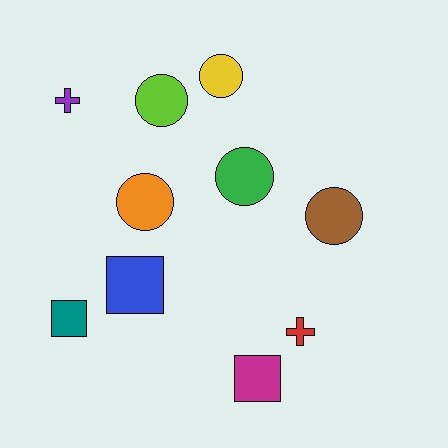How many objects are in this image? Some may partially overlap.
There are 10 objects.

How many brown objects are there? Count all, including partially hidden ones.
There is 1 brown object.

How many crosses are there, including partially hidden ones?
There are 2 crosses.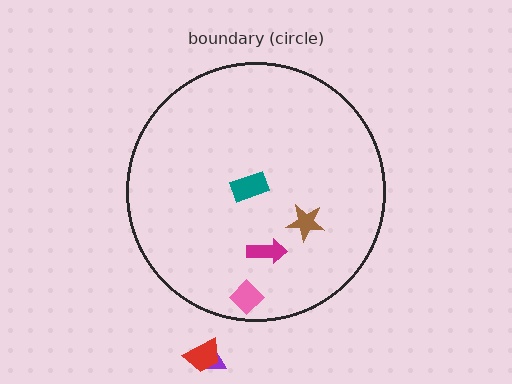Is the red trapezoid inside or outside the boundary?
Outside.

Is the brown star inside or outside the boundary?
Inside.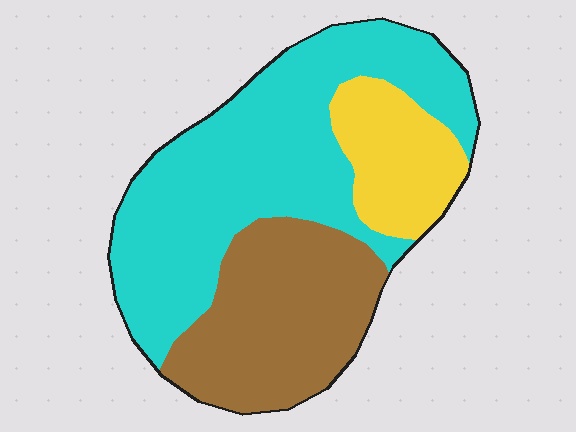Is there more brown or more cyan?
Cyan.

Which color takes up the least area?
Yellow, at roughly 15%.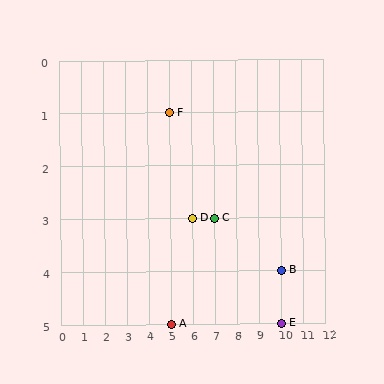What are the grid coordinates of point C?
Point C is at grid coordinates (7, 3).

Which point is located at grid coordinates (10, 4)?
Point B is at (10, 4).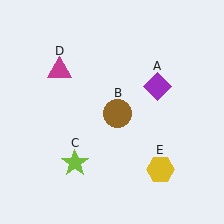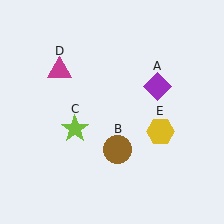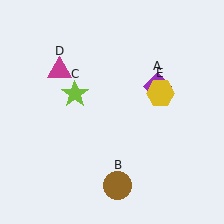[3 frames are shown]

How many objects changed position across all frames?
3 objects changed position: brown circle (object B), lime star (object C), yellow hexagon (object E).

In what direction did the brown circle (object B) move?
The brown circle (object B) moved down.